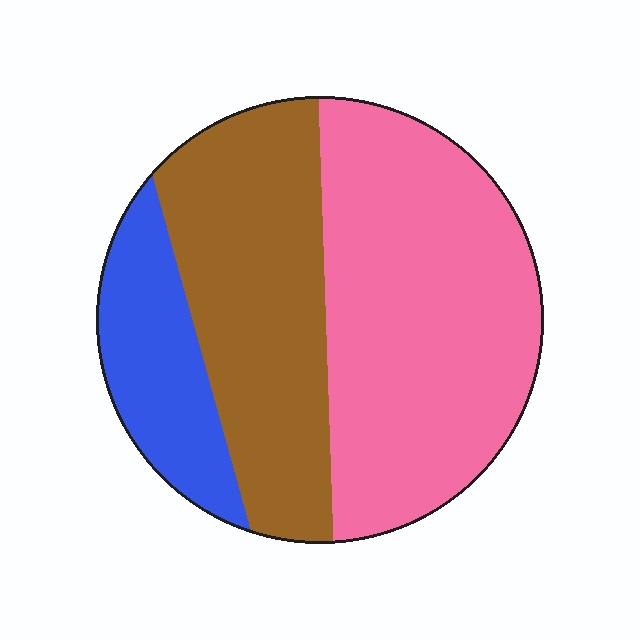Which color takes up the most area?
Pink, at roughly 50%.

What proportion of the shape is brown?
Brown takes up about one third (1/3) of the shape.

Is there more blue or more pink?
Pink.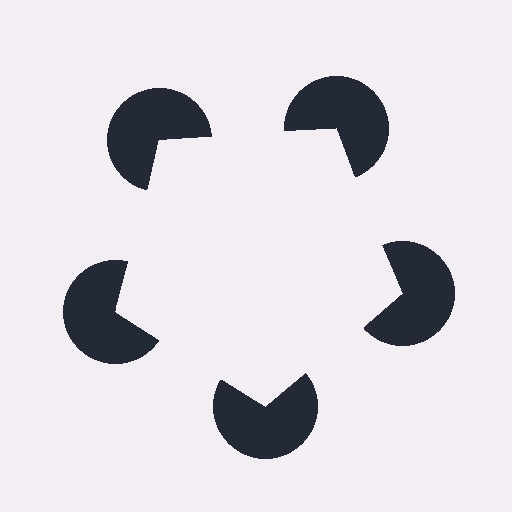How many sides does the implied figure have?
5 sides.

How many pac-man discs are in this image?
There are 5 — one at each vertex of the illusory pentagon.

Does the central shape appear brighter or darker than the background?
It typically appears slightly brighter than the background, even though no actual brightness change is drawn.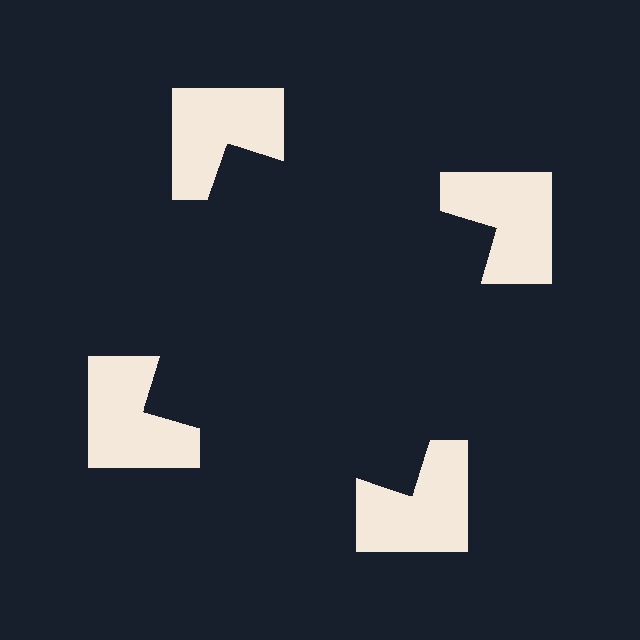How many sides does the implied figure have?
4 sides.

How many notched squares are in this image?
There are 4 — one at each vertex of the illusory square.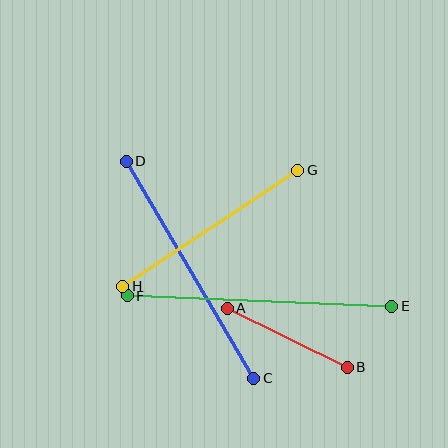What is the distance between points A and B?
The distance is approximately 134 pixels.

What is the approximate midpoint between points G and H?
The midpoint is at approximately (210, 228) pixels.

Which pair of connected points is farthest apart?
Points E and F are farthest apart.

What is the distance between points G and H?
The distance is approximately 210 pixels.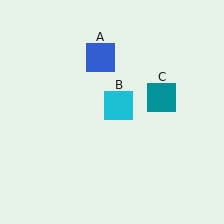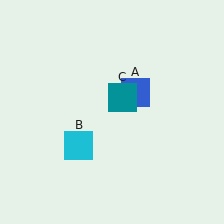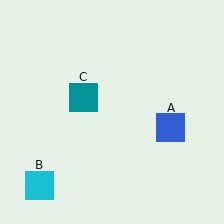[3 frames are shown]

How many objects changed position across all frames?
3 objects changed position: blue square (object A), cyan square (object B), teal square (object C).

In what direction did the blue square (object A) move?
The blue square (object A) moved down and to the right.